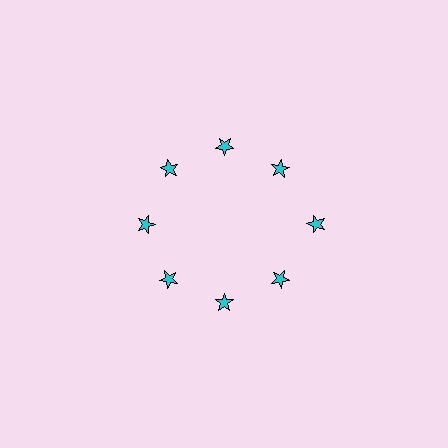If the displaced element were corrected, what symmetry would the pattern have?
It would have 8-fold rotational symmetry — the pattern would map onto itself every 45 degrees.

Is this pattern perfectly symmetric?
No. The 8 cyan stars are arranged in a ring, but one element near the 3 o'clock position is pushed outward from the center, breaking the 8-fold rotational symmetry.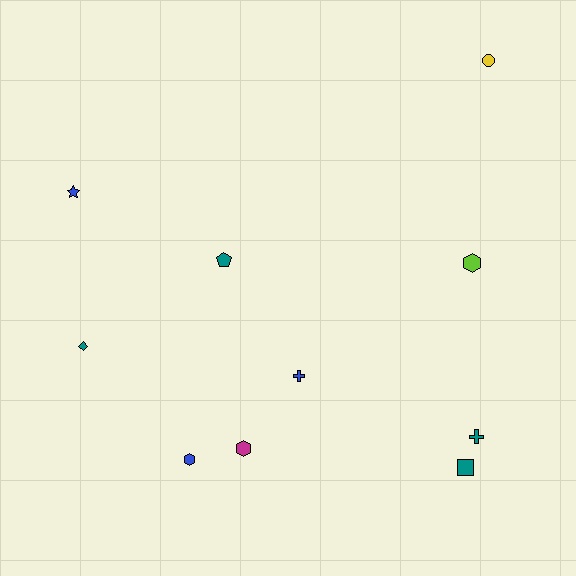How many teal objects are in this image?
There are 4 teal objects.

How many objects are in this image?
There are 10 objects.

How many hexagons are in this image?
There are 3 hexagons.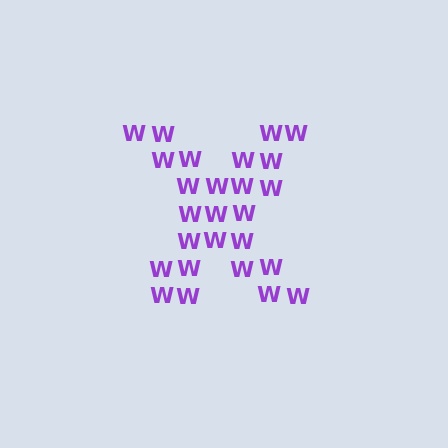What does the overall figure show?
The overall figure shows the letter X.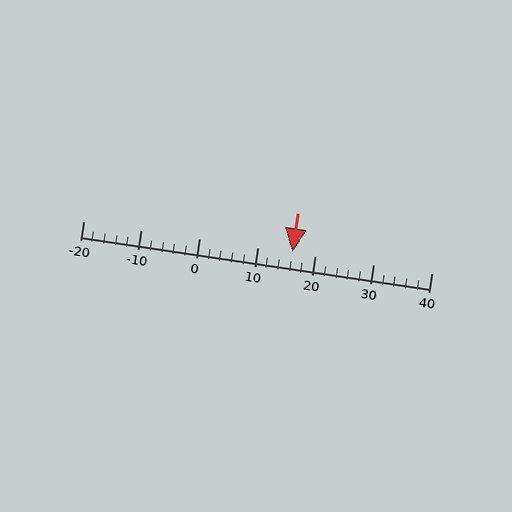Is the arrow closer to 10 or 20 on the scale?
The arrow is closer to 20.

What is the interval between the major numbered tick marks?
The major tick marks are spaced 10 units apart.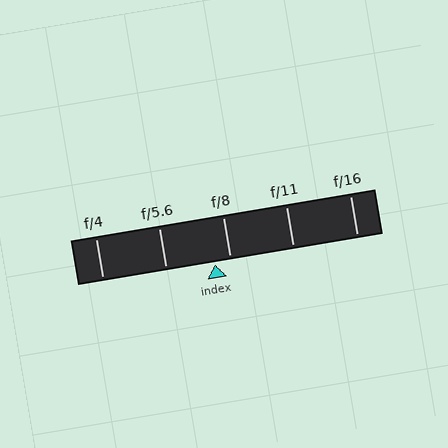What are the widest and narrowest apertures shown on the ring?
The widest aperture shown is f/4 and the narrowest is f/16.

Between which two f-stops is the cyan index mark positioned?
The index mark is between f/5.6 and f/8.